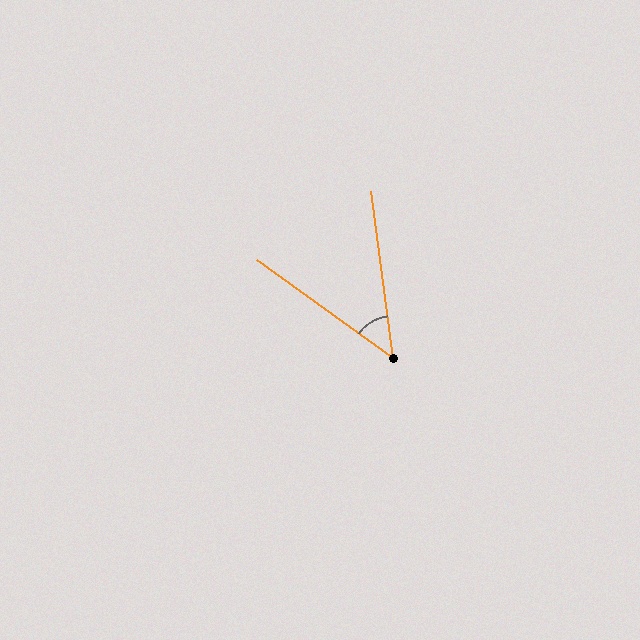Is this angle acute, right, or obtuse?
It is acute.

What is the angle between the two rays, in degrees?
Approximately 47 degrees.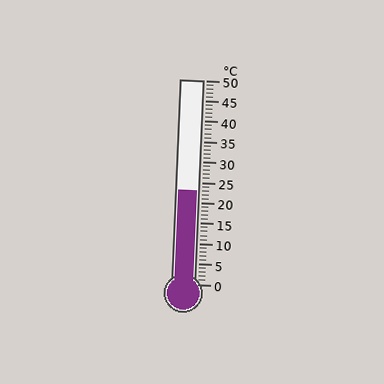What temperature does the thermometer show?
The thermometer shows approximately 23°C.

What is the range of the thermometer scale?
The thermometer scale ranges from 0°C to 50°C.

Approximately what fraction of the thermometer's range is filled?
The thermometer is filled to approximately 45% of its range.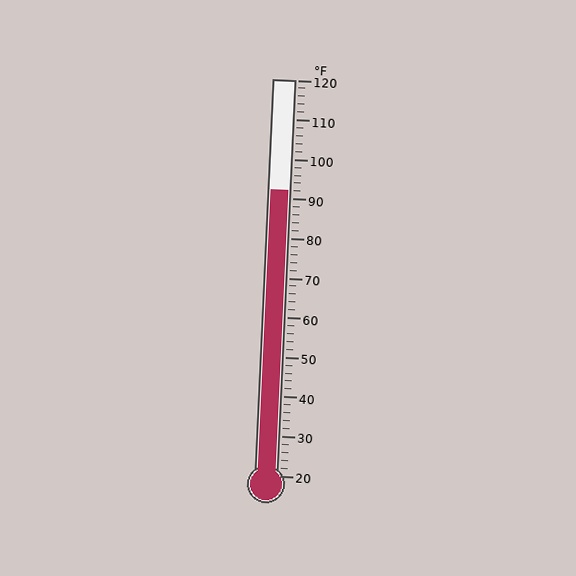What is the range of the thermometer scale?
The thermometer scale ranges from 20°F to 120°F.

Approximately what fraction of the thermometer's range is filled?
The thermometer is filled to approximately 70% of its range.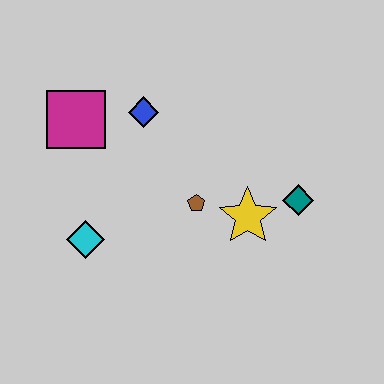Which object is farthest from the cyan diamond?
The teal diamond is farthest from the cyan diamond.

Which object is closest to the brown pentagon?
The yellow star is closest to the brown pentagon.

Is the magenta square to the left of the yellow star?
Yes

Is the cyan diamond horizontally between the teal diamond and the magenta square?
Yes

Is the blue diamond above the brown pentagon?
Yes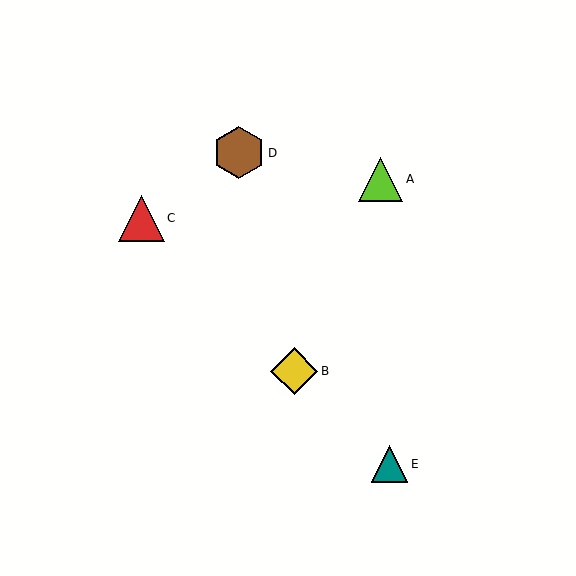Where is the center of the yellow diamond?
The center of the yellow diamond is at (294, 371).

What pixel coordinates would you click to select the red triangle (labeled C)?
Click at (141, 218) to select the red triangle C.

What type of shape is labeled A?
Shape A is a lime triangle.